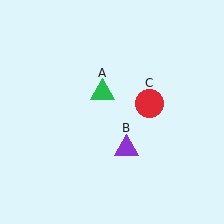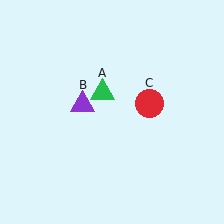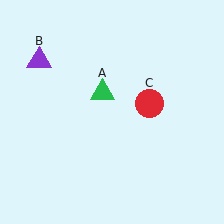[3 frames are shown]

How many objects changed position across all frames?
1 object changed position: purple triangle (object B).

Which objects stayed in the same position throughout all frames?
Green triangle (object A) and red circle (object C) remained stationary.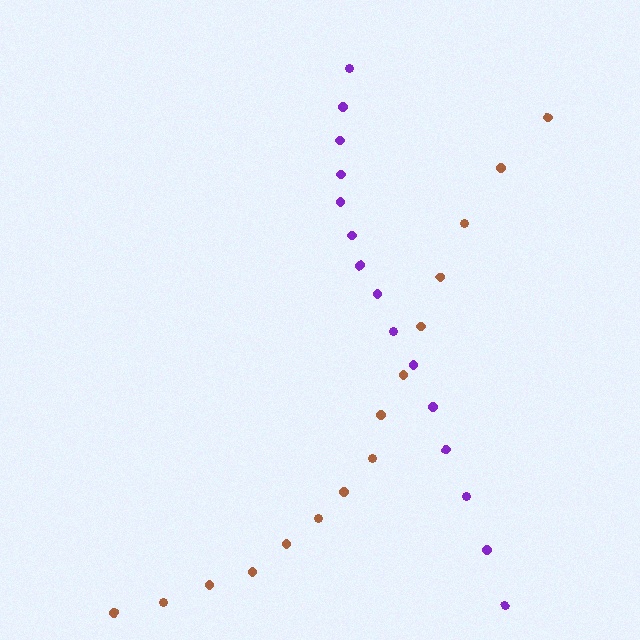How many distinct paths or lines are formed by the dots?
There are 2 distinct paths.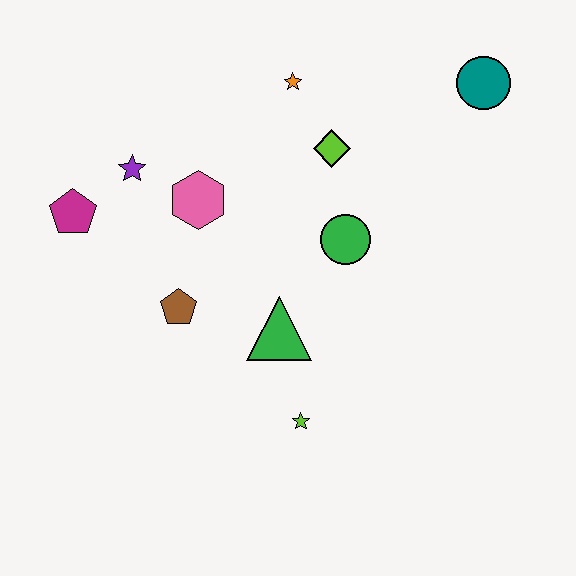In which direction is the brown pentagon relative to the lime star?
The brown pentagon is to the left of the lime star.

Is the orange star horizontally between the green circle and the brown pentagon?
Yes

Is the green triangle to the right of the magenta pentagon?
Yes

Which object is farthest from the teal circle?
The magenta pentagon is farthest from the teal circle.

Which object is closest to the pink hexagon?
The purple star is closest to the pink hexagon.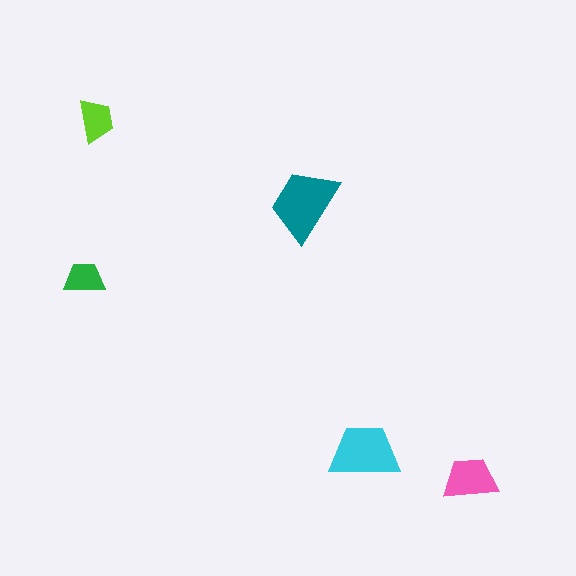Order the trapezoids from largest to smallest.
the teal one, the cyan one, the pink one, the lime one, the green one.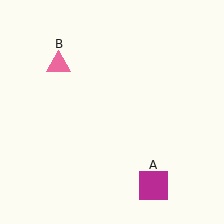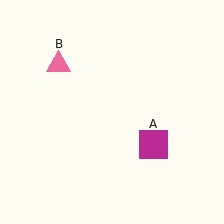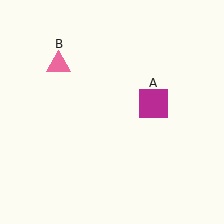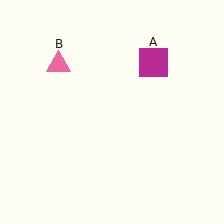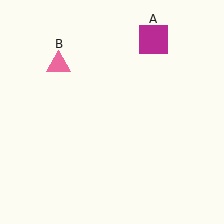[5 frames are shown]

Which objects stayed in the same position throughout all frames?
Pink triangle (object B) remained stationary.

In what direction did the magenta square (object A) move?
The magenta square (object A) moved up.